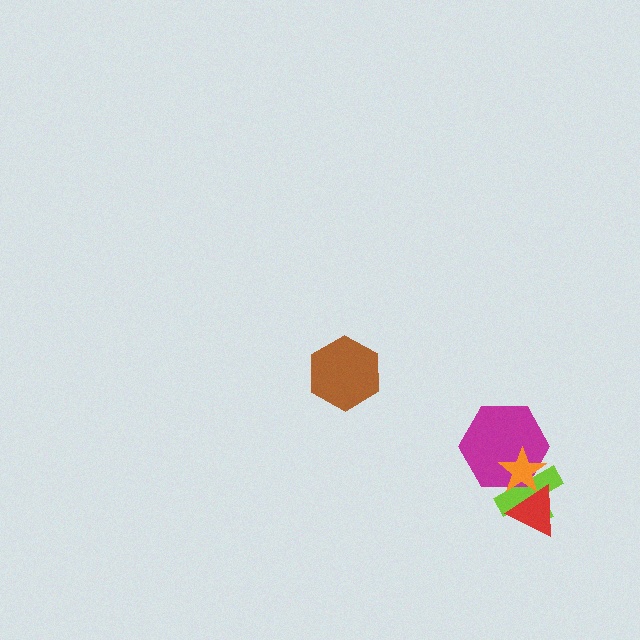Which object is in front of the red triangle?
The orange star is in front of the red triangle.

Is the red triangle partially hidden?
Yes, it is partially covered by another shape.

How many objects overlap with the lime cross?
3 objects overlap with the lime cross.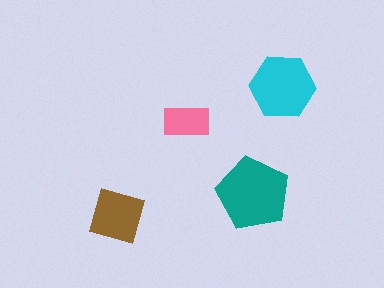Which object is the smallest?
The pink rectangle.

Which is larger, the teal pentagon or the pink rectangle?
The teal pentagon.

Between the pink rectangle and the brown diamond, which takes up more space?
The brown diamond.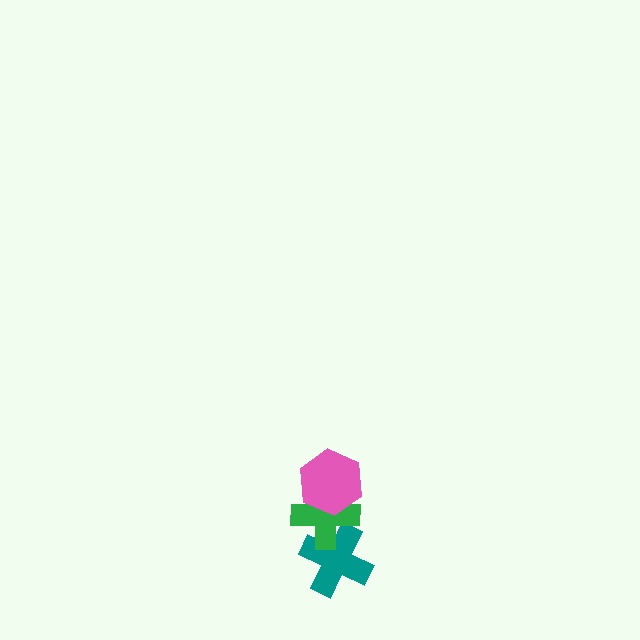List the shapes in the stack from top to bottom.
From top to bottom: the pink hexagon, the green cross, the teal cross.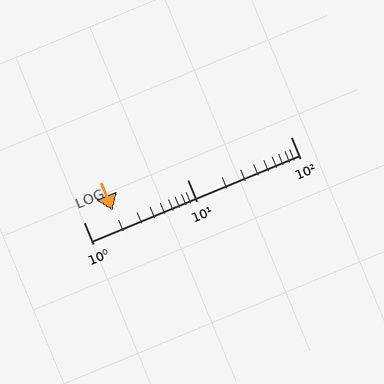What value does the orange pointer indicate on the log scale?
The pointer indicates approximately 1.9.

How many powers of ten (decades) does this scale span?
The scale spans 2 decades, from 1 to 100.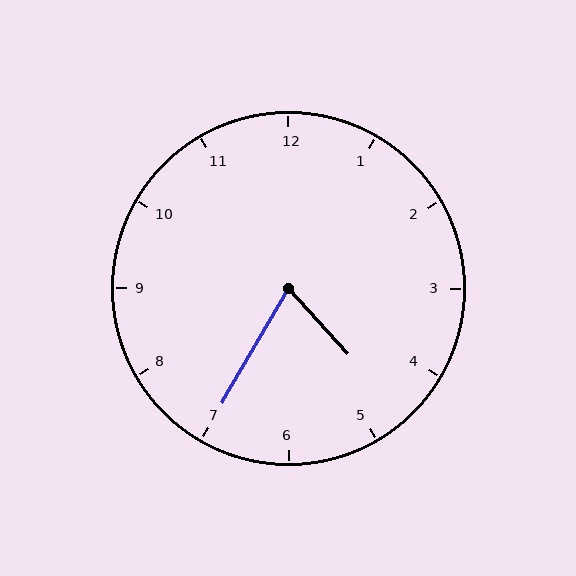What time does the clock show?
4:35.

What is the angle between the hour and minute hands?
Approximately 72 degrees.